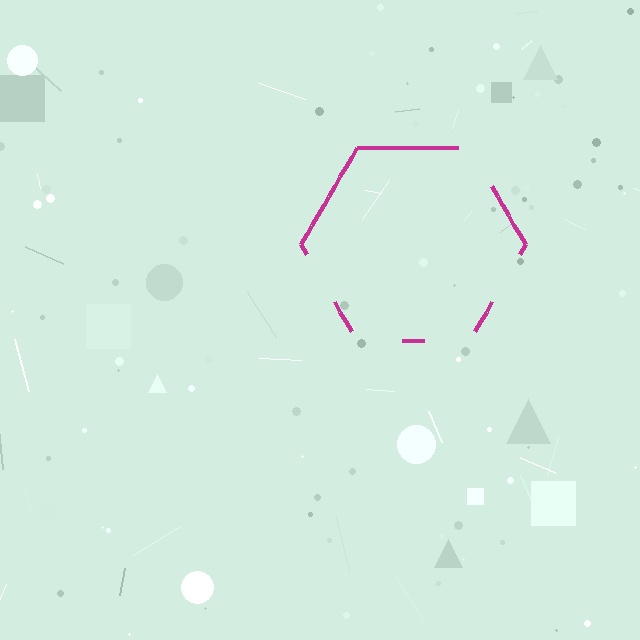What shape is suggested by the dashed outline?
The dashed outline suggests a hexagon.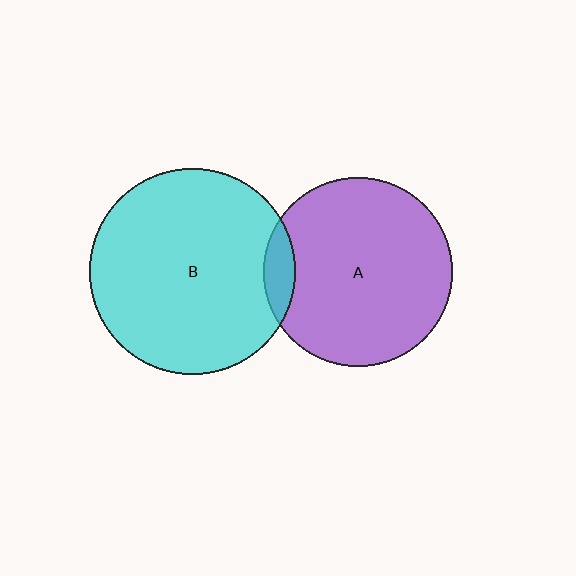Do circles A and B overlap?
Yes.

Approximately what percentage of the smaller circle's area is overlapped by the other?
Approximately 10%.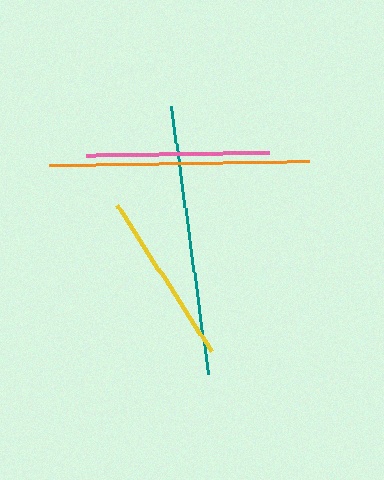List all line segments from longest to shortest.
From longest to shortest: teal, orange, pink, yellow.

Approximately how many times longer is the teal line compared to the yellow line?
The teal line is approximately 1.6 times the length of the yellow line.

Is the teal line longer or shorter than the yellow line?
The teal line is longer than the yellow line.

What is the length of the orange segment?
The orange segment is approximately 260 pixels long.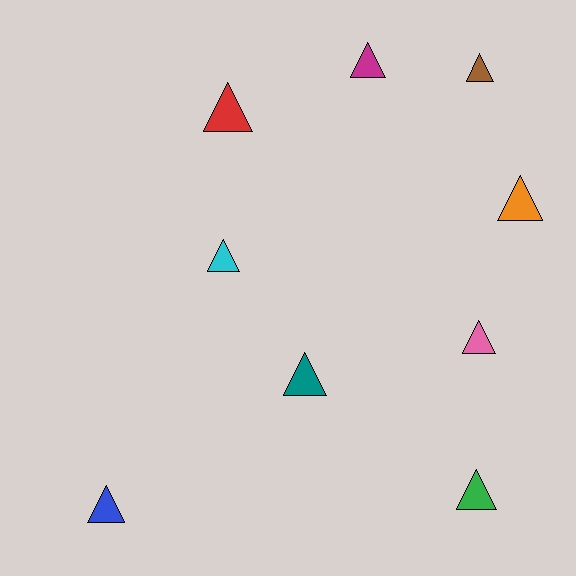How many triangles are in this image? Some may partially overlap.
There are 9 triangles.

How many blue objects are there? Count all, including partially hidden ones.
There is 1 blue object.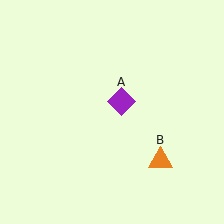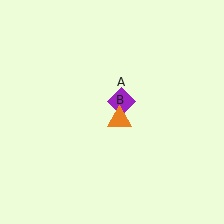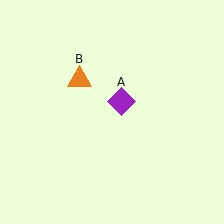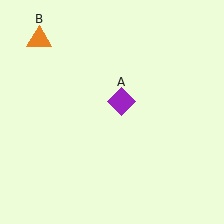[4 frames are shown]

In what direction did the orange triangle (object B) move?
The orange triangle (object B) moved up and to the left.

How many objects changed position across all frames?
1 object changed position: orange triangle (object B).